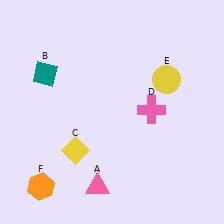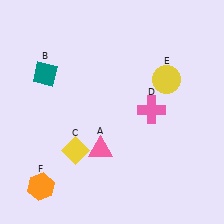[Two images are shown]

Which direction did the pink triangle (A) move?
The pink triangle (A) moved up.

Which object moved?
The pink triangle (A) moved up.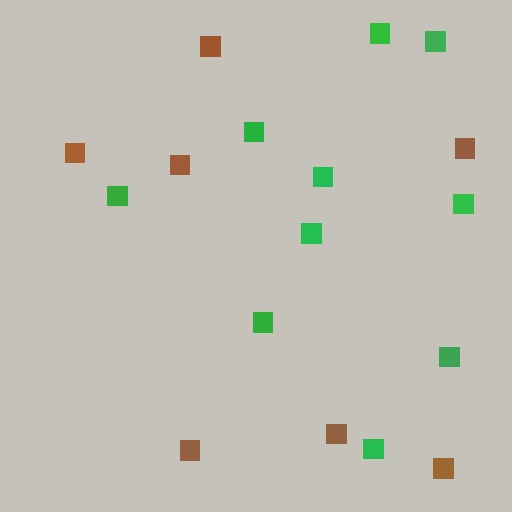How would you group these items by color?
There are 2 groups: one group of brown squares (7) and one group of green squares (10).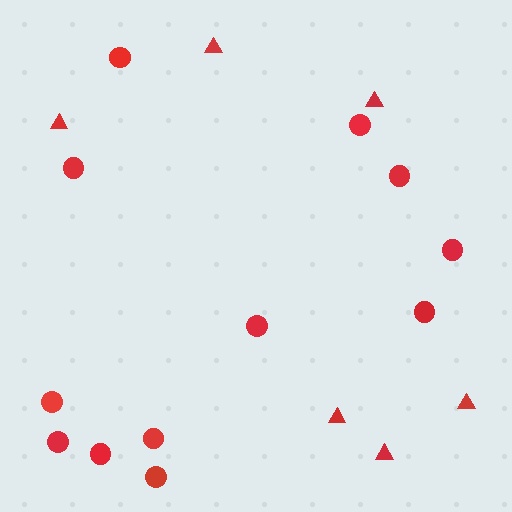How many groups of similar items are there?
There are 2 groups: one group of circles (12) and one group of triangles (6).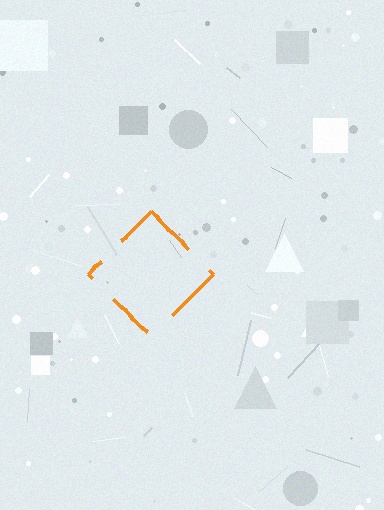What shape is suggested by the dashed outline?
The dashed outline suggests a diamond.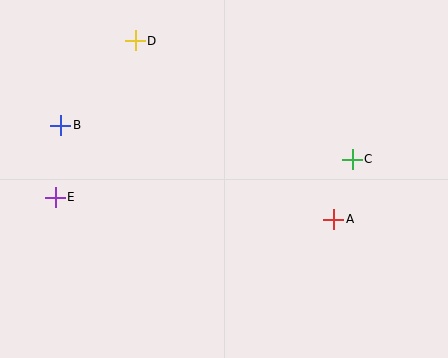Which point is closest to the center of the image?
Point A at (334, 219) is closest to the center.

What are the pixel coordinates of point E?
Point E is at (55, 197).